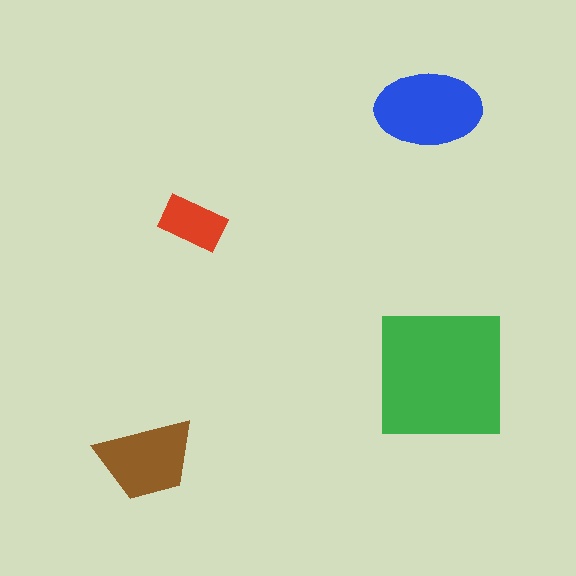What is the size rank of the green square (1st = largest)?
1st.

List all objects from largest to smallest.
The green square, the blue ellipse, the brown trapezoid, the red rectangle.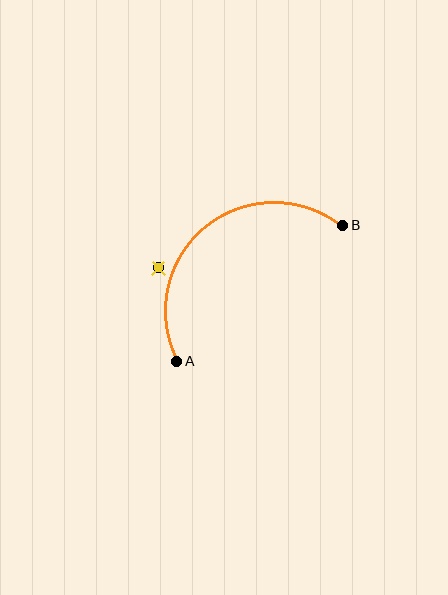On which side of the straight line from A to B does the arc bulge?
The arc bulges above and to the left of the straight line connecting A and B.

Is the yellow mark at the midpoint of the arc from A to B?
No — the yellow mark does not lie on the arc at all. It sits slightly outside the curve.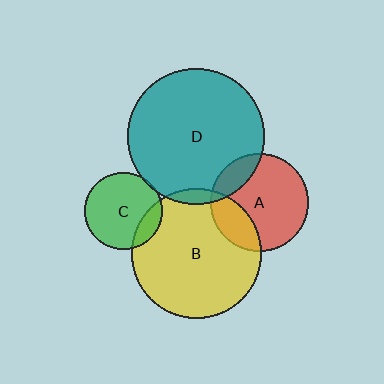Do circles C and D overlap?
Yes.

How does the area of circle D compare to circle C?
Approximately 3.1 times.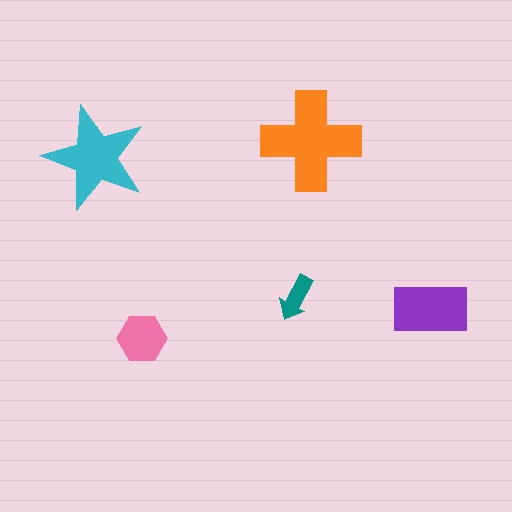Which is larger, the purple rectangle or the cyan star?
The cyan star.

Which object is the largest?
The orange cross.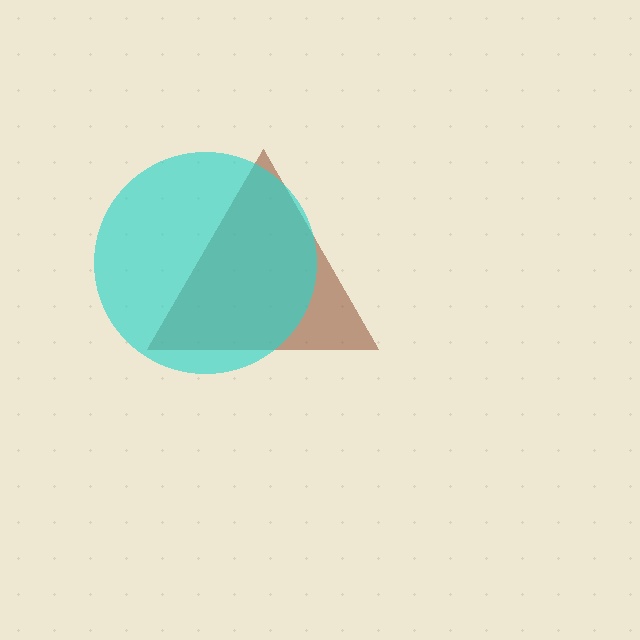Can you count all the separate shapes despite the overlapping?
Yes, there are 2 separate shapes.